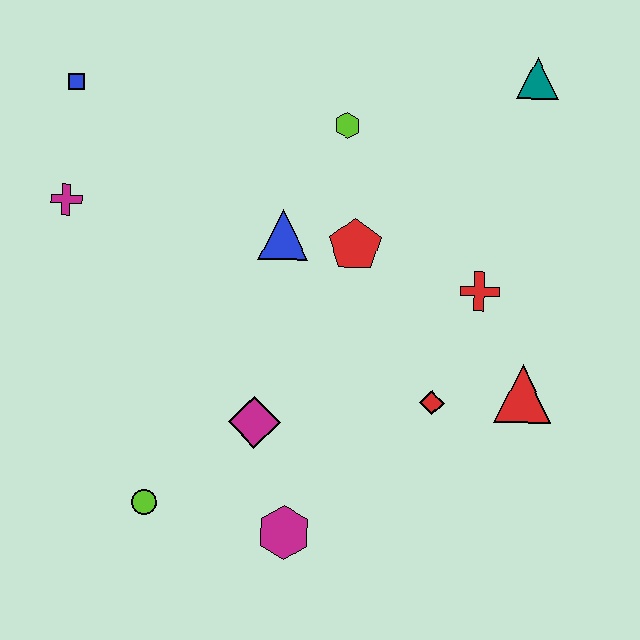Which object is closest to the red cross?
The red triangle is closest to the red cross.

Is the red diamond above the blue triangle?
No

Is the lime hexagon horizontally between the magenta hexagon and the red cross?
Yes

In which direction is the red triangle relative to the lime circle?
The red triangle is to the right of the lime circle.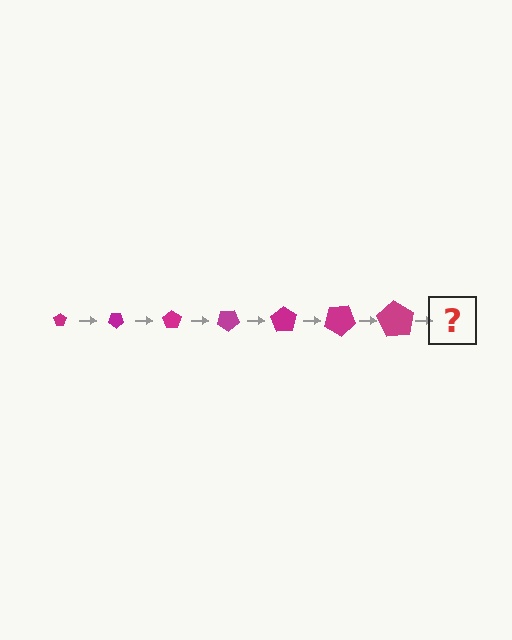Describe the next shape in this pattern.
It should be a pentagon, larger than the previous one and rotated 245 degrees from the start.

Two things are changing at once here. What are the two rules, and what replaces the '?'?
The two rules are that the pentagon grows larger each step and it rotates 35 degrees each step. The '?' should be a pentagon, larger than the previous one and rotated 245 degrees from the start.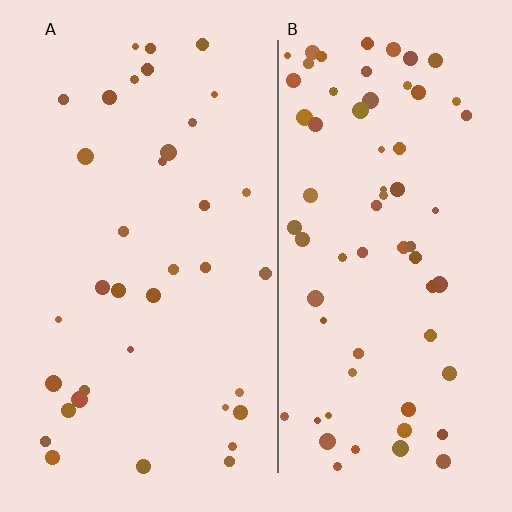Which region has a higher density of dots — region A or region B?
B (the right).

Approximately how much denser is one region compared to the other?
Approximately 1.9× — region B over region A.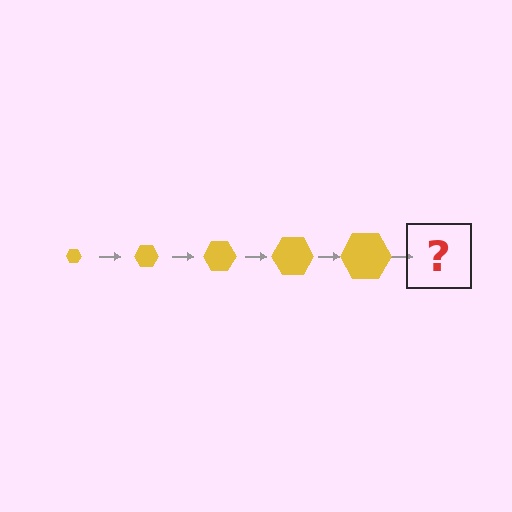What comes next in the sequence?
The next element should be a yellow hexagon, larger than the previous one.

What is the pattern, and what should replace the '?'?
The pattern is that the hexagon gets progressively larger each step. The '?' should be a yellow hexagon, larger than the previous one.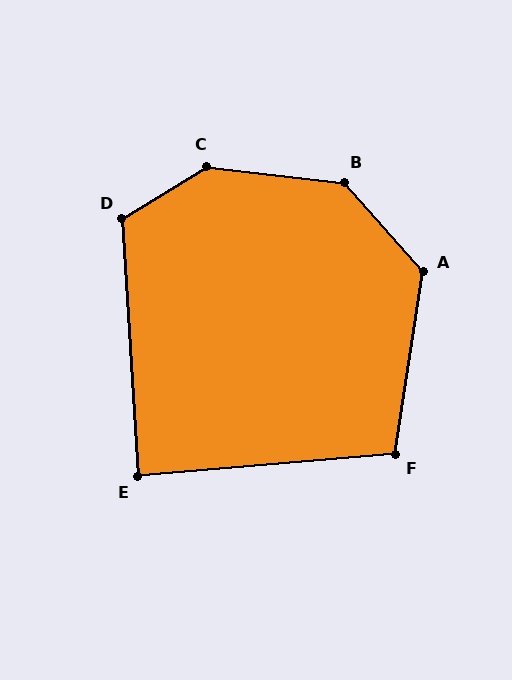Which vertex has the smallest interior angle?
E, at approximately 89 degrees.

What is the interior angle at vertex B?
Approximately 138 degrees (obtuse).